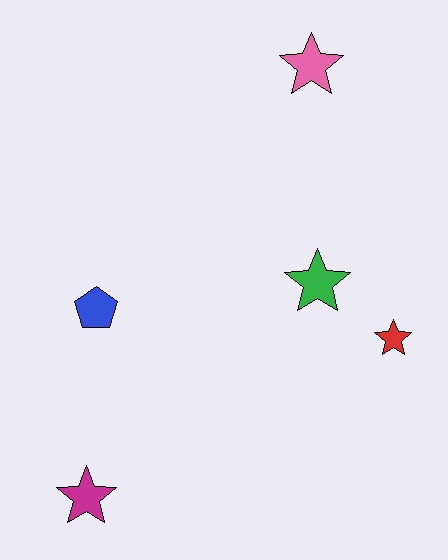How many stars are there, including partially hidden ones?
There are 4 stars.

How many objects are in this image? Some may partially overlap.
There are 5 objects.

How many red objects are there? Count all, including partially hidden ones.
There is 1 red object.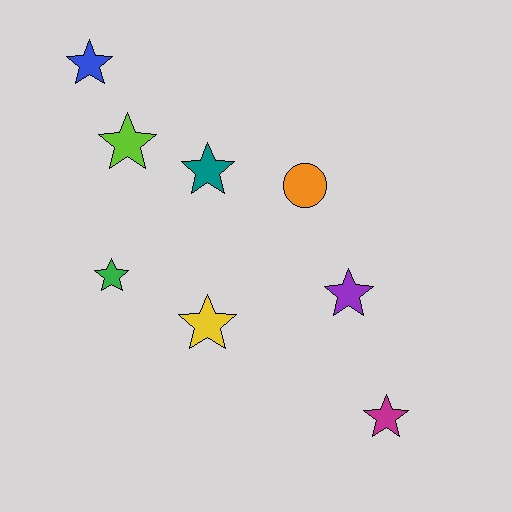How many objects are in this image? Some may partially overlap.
There are 8 objects.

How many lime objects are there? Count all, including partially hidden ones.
There is 1 lime object.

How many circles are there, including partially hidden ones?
There is 1 circle.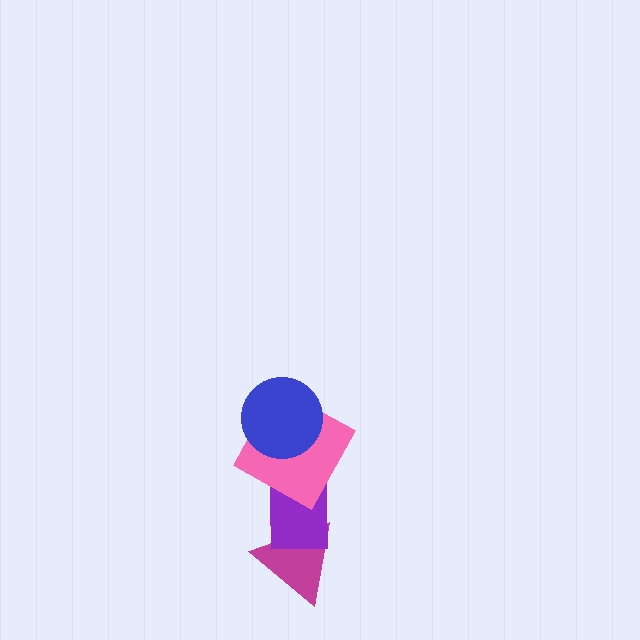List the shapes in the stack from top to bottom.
From top to bottom: the blue circle, the pink square, the purple rectangle, the magenta triangle.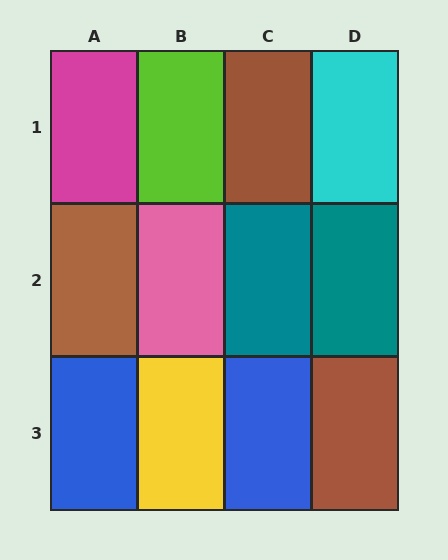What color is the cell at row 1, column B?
Lime.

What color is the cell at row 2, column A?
Brown.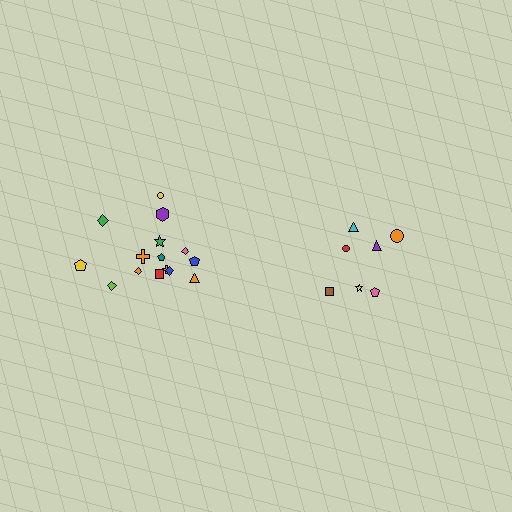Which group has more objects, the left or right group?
The left group.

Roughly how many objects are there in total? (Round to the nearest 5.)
Roughly 20 objects in total.